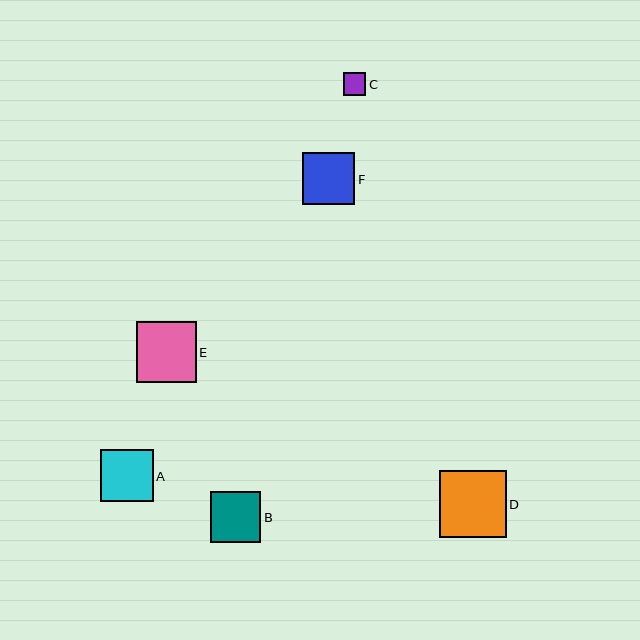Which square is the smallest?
Square C is the smallest with a size of approximately 23 pixels.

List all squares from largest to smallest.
From largest to smallest: D, E, A, F, B, C.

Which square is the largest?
Square D is the largest with a size of approximately 66 pixels.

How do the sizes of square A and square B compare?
Square A and square B are approximately the same size.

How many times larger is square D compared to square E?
Square D is approximately 1.1 times the size of square E.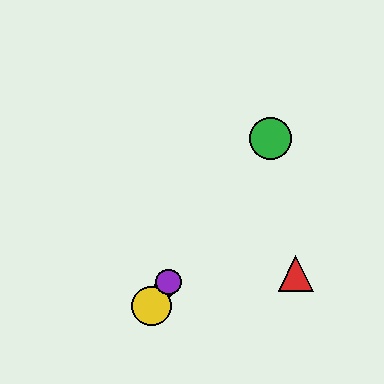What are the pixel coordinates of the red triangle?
The red triangle is at (296, 274).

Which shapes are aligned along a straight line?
The blue star, the green circle, the yellow circle, the purple circle are aligned along a straight line.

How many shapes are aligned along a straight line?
4 shapes (the blue star, the green circle, the yellow circle, the purple circle) are aligned along a straight line.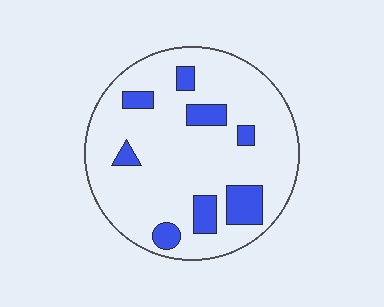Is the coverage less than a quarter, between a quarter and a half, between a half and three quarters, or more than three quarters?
Less than a quarter.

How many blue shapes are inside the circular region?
8.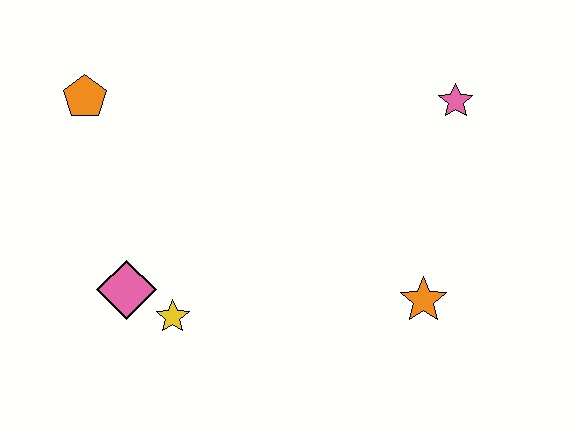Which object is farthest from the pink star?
The pink diamond is farthest from the pink star.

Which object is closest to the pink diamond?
The yellow star is closest to the pink diamond.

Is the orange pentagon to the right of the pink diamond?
No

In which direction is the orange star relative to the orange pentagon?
The orange star is to the right of the orange pentagon.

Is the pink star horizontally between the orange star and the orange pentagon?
No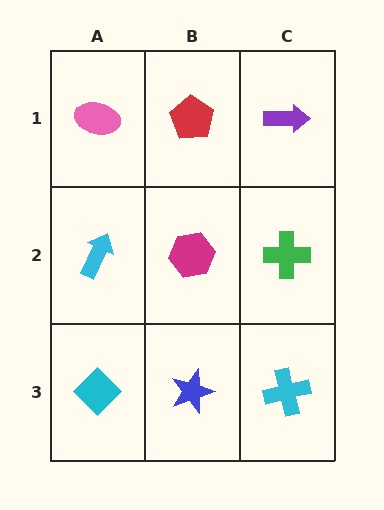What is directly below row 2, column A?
A cyan diamond.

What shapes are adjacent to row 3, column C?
A green cross (row 2, column C), a blue star (row 3, column B).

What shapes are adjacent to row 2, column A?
A pink ellipse (row 1, column A), a cyan diamond (row 3, column A), a magenta hexagon (row 2, column B).